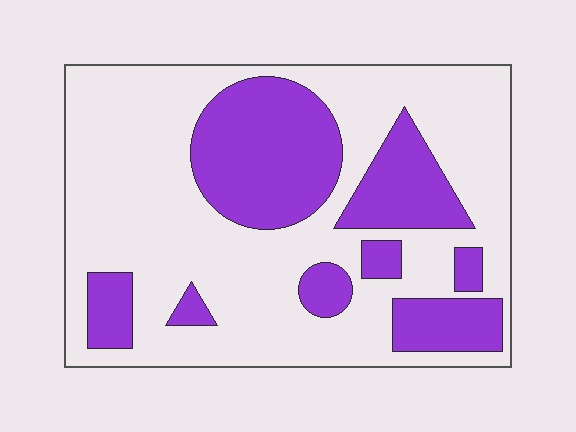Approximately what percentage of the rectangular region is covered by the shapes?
Approximately 30%.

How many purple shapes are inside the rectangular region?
8.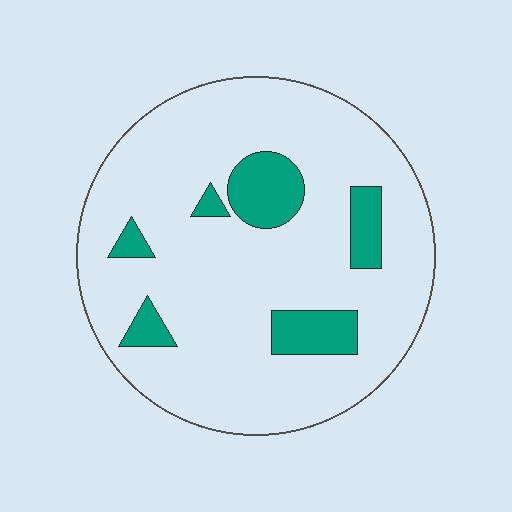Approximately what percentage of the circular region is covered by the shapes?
Approximately 15%.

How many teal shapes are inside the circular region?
6.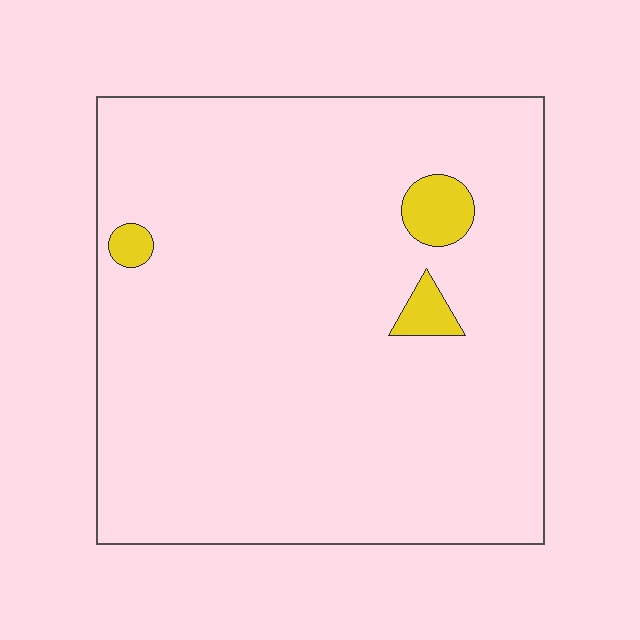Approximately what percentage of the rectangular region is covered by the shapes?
Approximately 5%.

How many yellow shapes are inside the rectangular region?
3.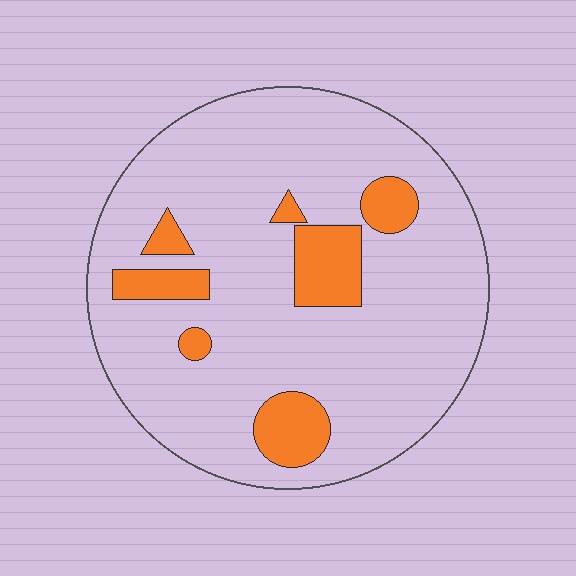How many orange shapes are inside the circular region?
7.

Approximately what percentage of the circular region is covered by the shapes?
Approximately 15%.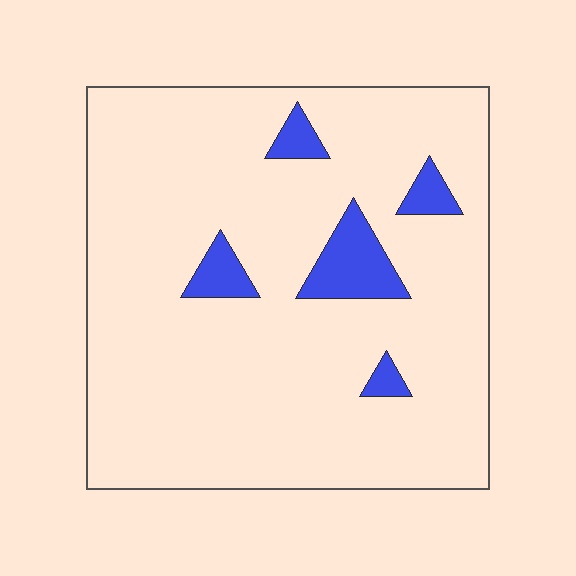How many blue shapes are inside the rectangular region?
5.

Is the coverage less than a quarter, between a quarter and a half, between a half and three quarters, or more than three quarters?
Less than a quarter.